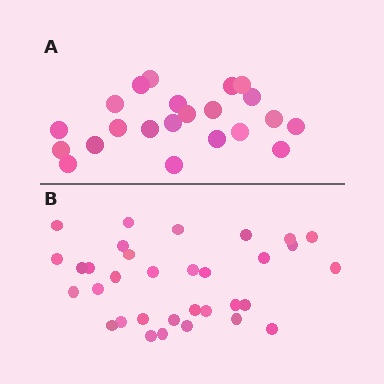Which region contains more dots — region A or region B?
Region B (the bottom region) has more dots.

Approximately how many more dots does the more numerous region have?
Region B has roughly 12 or so more dots than region A.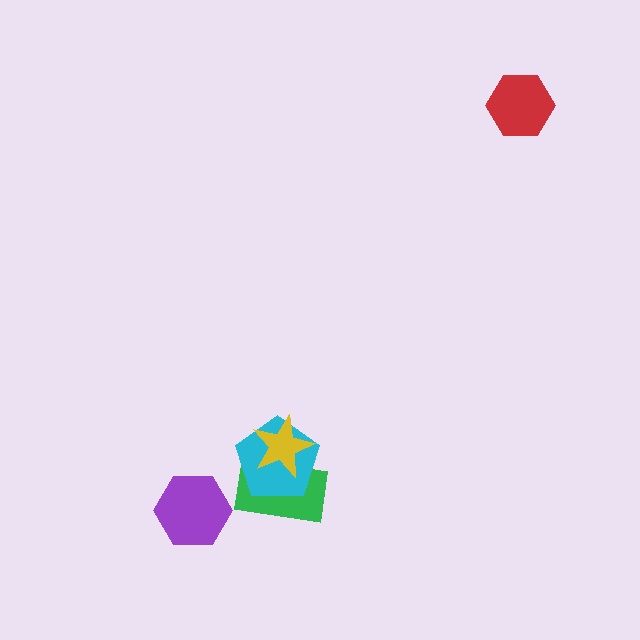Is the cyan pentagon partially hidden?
Yes, it is partially covered by another shape.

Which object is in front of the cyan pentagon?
The yellow star is in front of the cyan pentagon.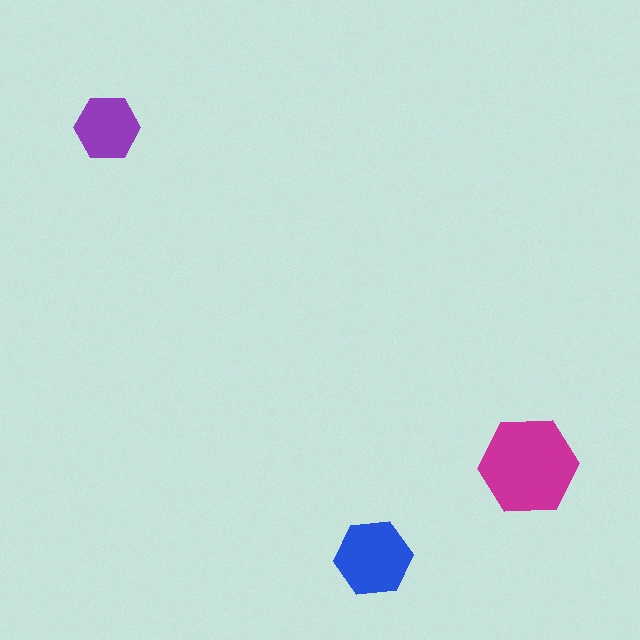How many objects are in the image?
There are 3 objects in the image.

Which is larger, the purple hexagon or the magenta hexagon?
The magenta one.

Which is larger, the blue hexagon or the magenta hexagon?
The magenta one.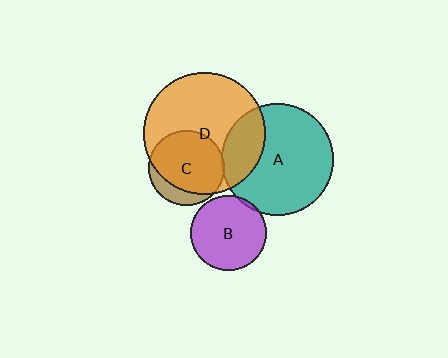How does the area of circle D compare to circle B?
Approximately 2.6 times.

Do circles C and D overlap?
Yes.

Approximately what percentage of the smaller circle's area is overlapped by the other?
Approximately 80%.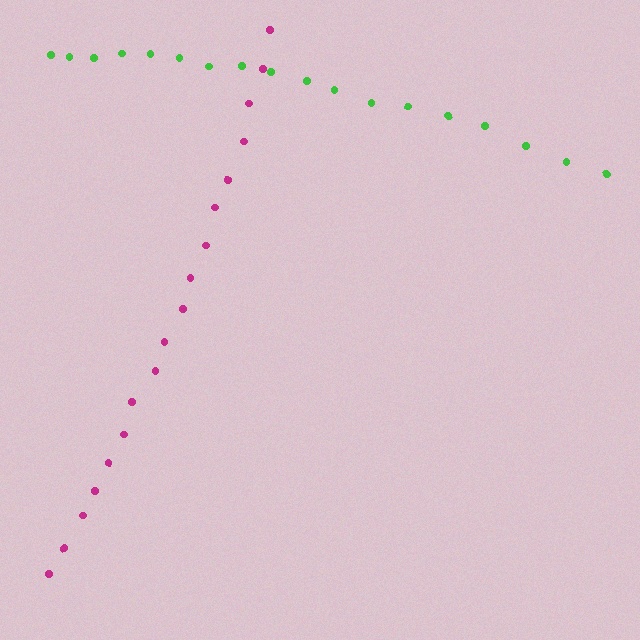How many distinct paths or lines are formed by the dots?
There are 2 distinct paths.